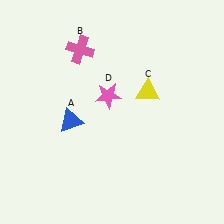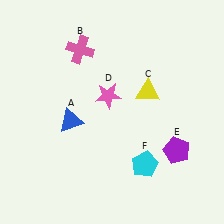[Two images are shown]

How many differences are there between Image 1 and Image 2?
There are 2 differences between the two images.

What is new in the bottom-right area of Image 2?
A purple pentagon (E) was added in the bottom-right area of Image 2.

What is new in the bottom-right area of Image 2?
A cyan pentagon (F) was added in the bottom-right area of Image 2.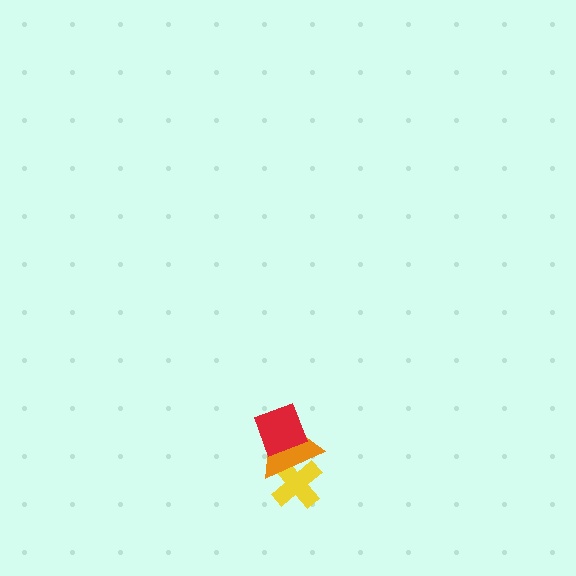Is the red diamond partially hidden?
No, no other shape covers it.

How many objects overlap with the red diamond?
1 object overlaps with the red diamond.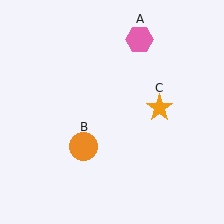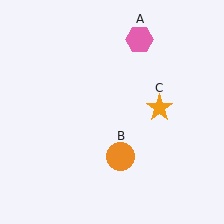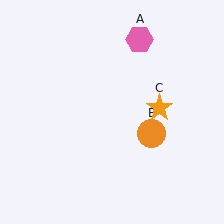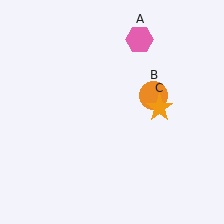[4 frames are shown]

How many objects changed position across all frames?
1 object changed position: orange circle (object B).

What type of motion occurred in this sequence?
The orange circle (object B) rotated counterclockwise around the center of the scene.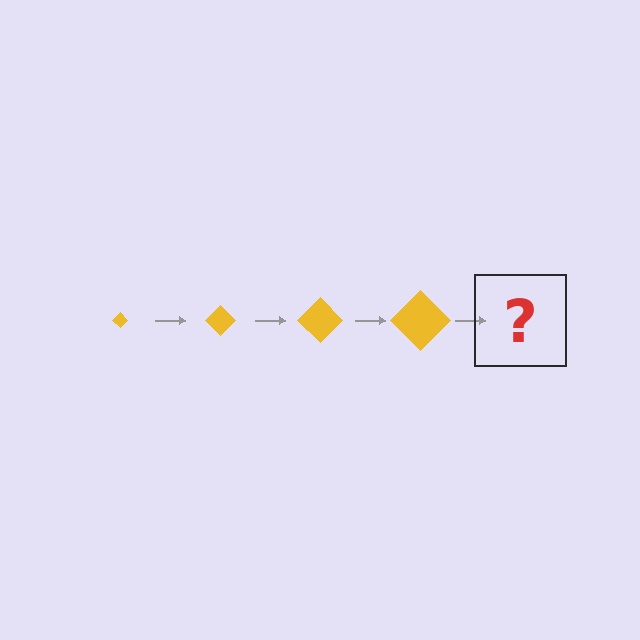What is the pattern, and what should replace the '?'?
The pattern is that the diamond gets progressively larger each step. The '?' should be a yellow diamond, larger than the previous one.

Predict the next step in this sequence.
The next step is a yellow diamond, larger than the previous one.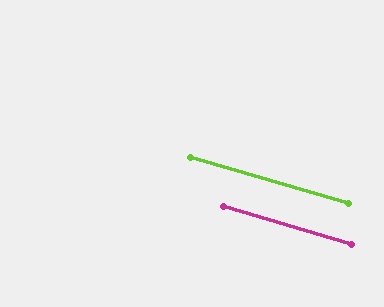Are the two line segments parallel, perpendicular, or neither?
Parallel — their directions differ by only 0.3°.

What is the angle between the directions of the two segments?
Approximately 0 degrees.